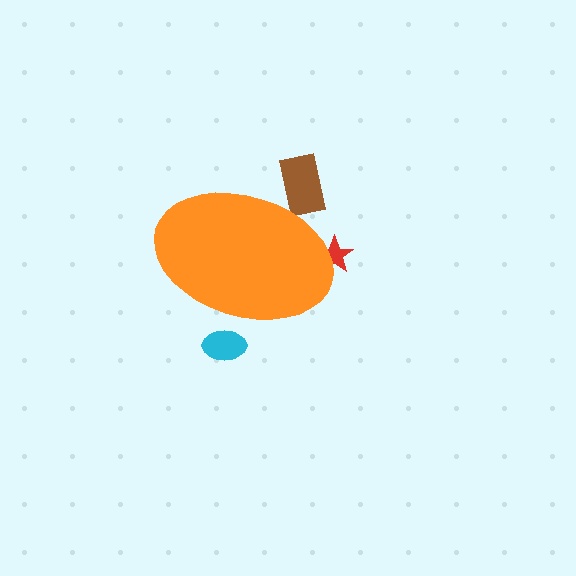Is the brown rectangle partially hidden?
Yes, the brown rectangle is partially hidden behind the orange ellipse.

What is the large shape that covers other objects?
An orange ellipse.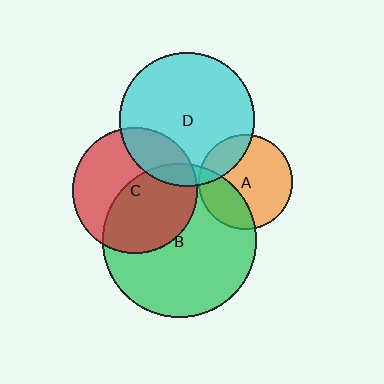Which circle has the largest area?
Circle B (green).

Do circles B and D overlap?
Yes.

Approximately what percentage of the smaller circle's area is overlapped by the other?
Approximately 10%.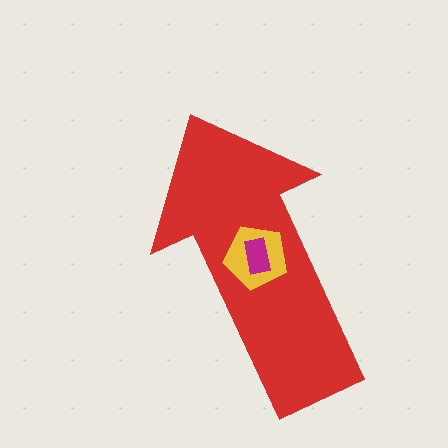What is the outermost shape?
The red arrow.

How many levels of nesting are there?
3.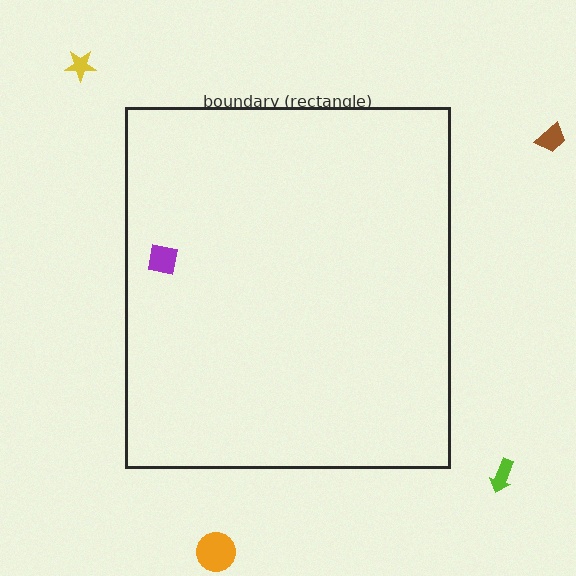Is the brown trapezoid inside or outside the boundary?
Outside.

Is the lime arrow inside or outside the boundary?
Outside.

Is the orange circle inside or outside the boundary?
Outside.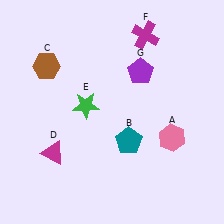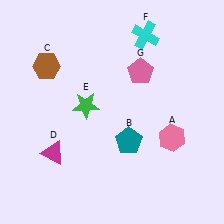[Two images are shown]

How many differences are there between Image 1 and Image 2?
There are 2 differences between the two images.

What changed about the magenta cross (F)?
In Image 1, F is magenta. In Image 2, it changed to cyan.